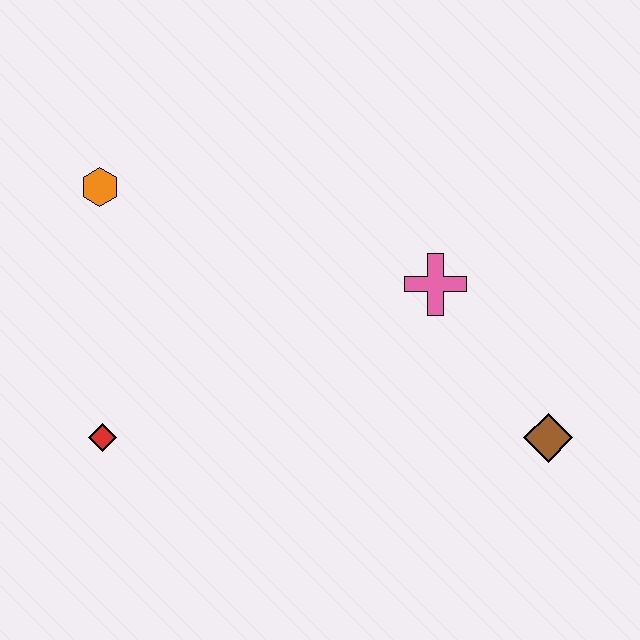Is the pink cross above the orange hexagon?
No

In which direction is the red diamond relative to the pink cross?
The red diamond is to the left of the pink cross.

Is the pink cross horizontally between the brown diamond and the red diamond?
Yes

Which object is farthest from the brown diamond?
The orange hexagon is farthest from the brown diamond.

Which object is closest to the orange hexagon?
The red diamond is closest to the orange hexagon.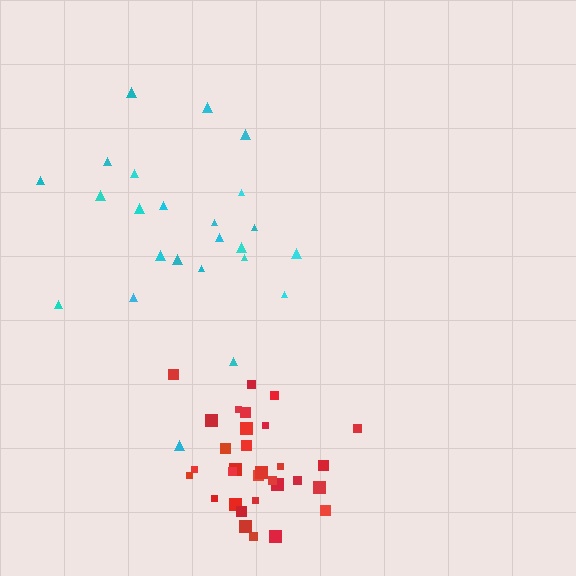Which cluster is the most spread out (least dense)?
Cyan.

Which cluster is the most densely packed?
Red.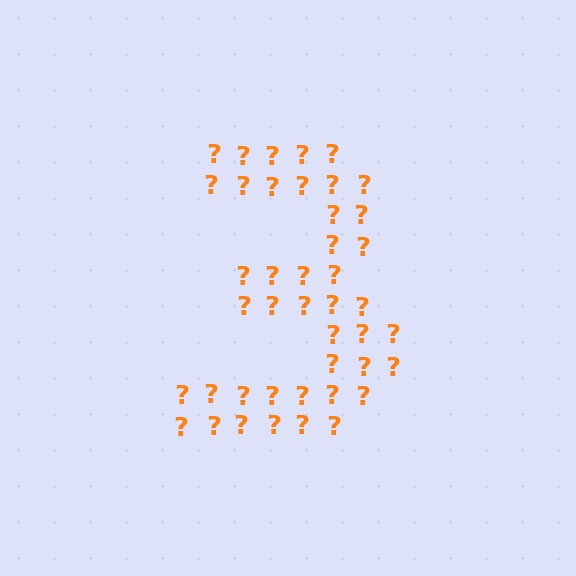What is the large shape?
The large shape is the digit 3.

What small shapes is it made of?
It is made of small question marks.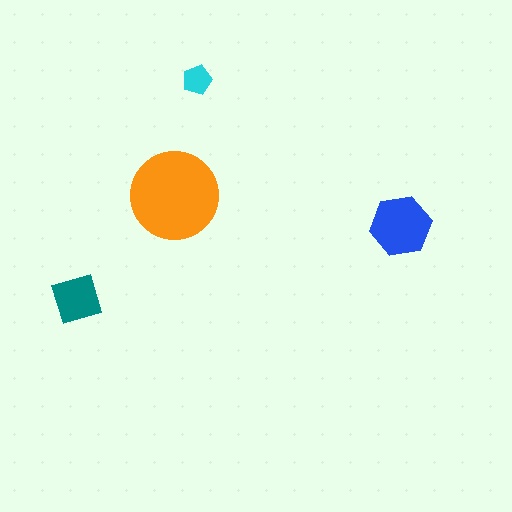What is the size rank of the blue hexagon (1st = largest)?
2nd.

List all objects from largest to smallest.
The orange circle, the blue hexagon, the teal diamond, the cyan pentagon.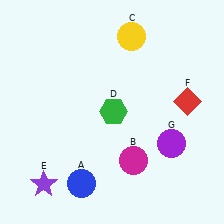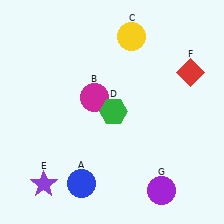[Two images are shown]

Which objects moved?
The objects that moved are: the magenta circle (B), the red diamond (F), the purple circle (G).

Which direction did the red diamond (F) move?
The red diamond (F) moved up.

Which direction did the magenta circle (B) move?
The magenta circle (B) moved up.